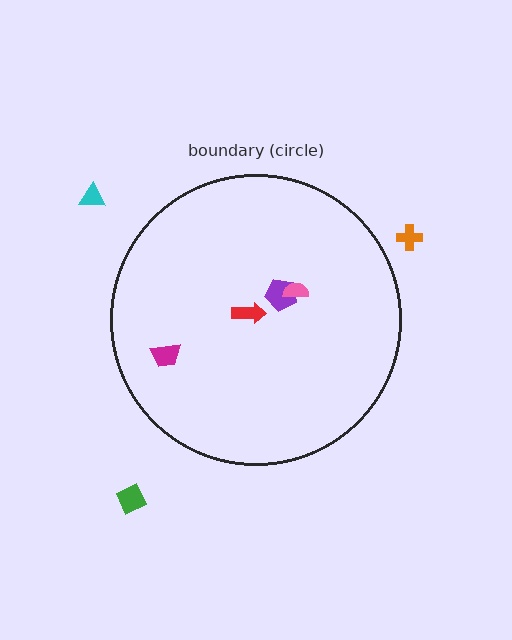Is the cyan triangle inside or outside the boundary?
Outside.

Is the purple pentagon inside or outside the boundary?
Inside.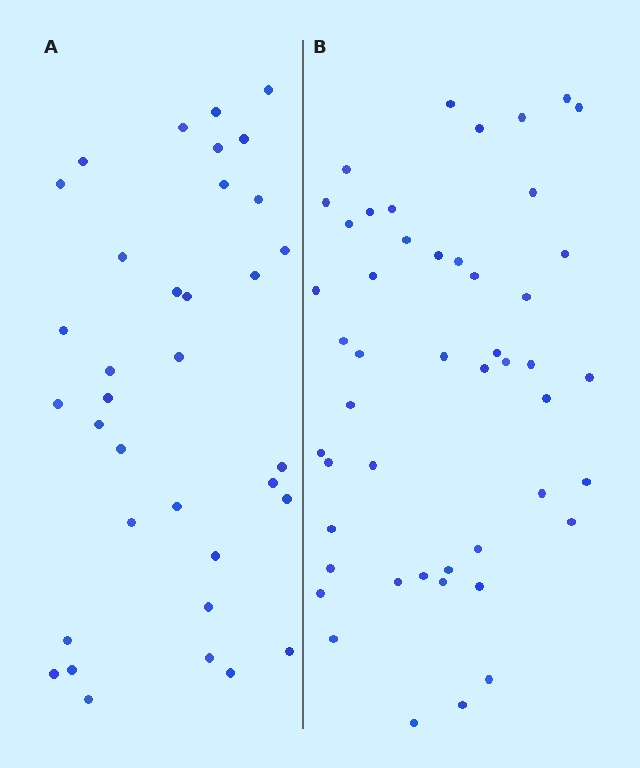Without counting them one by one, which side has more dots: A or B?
Region B (the right region) has more dots.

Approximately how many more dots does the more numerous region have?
Region B has approximately 15 more dots than region A.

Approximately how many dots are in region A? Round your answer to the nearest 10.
About 40 dots. (The exact count is 35, which rounds to 40.)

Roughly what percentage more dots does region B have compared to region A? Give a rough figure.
About 35% more.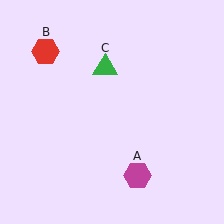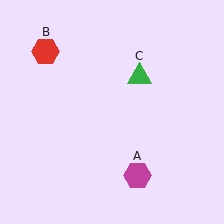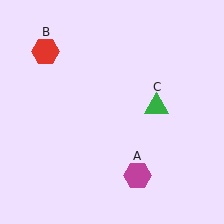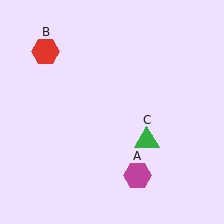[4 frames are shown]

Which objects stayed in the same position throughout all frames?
Magenta hexagon (object A) and red hexagon (object B) remained stationary.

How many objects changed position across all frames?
1 object changed position: green triangle (object C).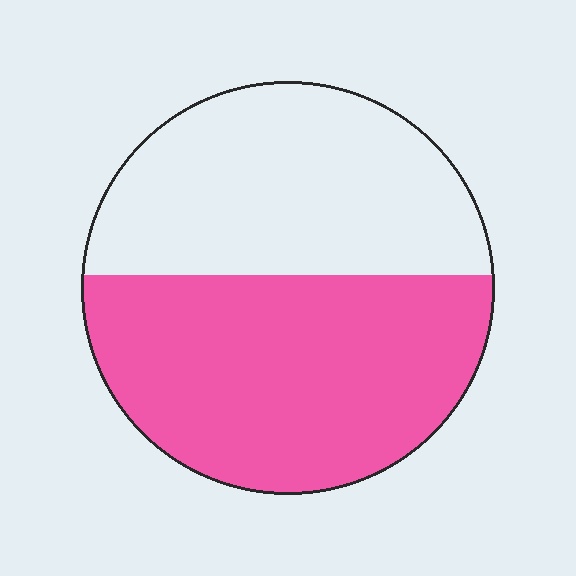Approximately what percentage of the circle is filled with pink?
Approximately 55%.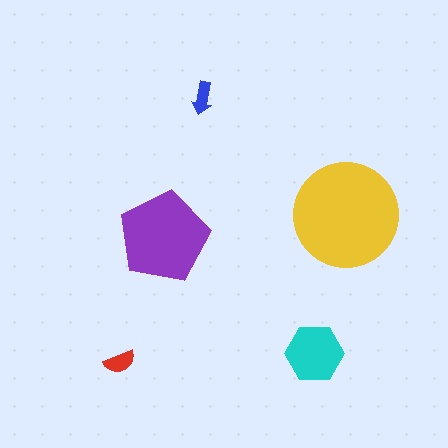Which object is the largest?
The yellow circle.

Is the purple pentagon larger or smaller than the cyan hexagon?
Larger.